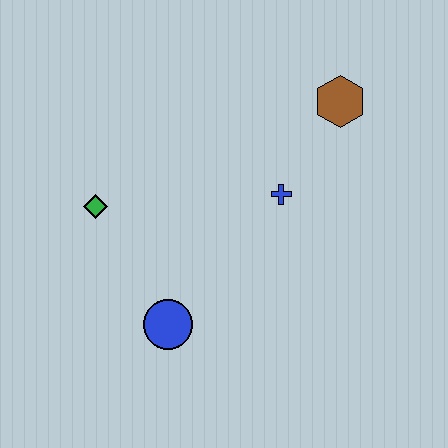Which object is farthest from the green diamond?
The brown hexagon is farthest from the green diamond.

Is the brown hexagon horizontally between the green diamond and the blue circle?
No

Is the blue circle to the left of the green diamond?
No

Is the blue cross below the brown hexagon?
Yes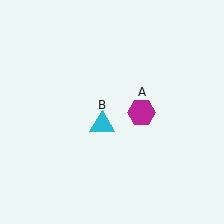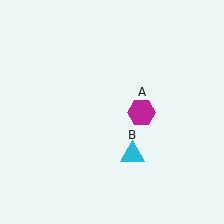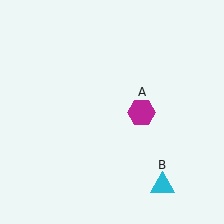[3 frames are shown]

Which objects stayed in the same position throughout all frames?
Magenta hexagon (object A) remained stationary.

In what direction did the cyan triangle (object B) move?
The cyan triangle (object B) moved down and to the right.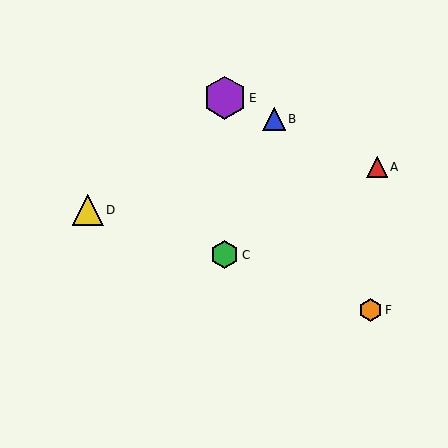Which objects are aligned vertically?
Objects C, E are aligned vertically.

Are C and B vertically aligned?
No, C is at x≈225 and B is at x≈274.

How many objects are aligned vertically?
2 objects (C, E) are aligned vertically.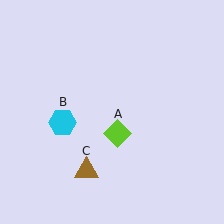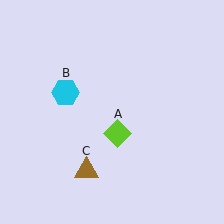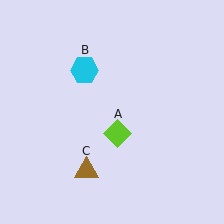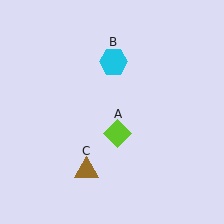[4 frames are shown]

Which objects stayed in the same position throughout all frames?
Lime diamond (object A) and brown triangle (object C) remained stationary.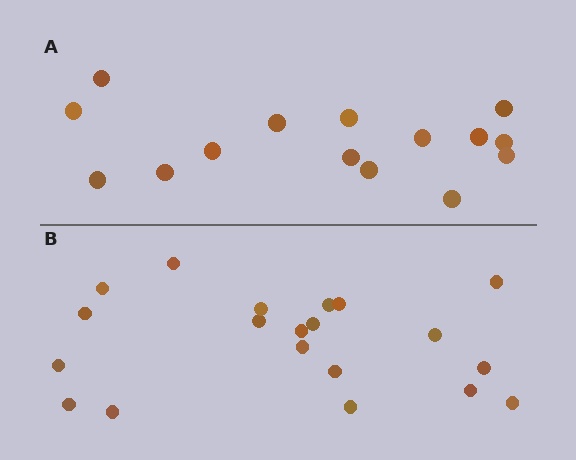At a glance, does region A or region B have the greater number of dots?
Region B (the bottom region) has more dots.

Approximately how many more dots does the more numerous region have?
Region B has about 5 more dots than region A.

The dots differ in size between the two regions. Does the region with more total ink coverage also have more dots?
No. Region A has more total ink coverage because its dots are larger, but region B actually contains more individual dots. Total area can be misleading — the number of items is what matters here.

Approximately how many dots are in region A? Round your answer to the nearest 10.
About 20 dots. (The exact count is 15, which rounds to 20.)